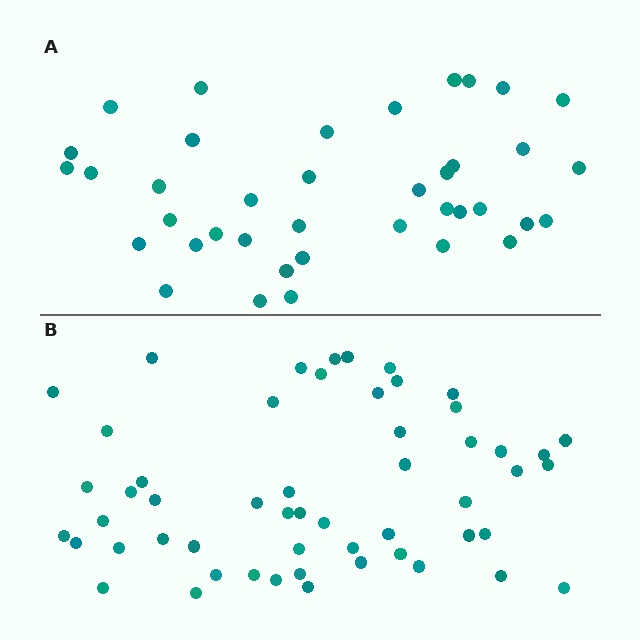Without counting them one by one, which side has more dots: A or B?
Region B (the bottom region) has more dots.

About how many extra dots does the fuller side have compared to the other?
Region B has approximately 15 more dots than region A.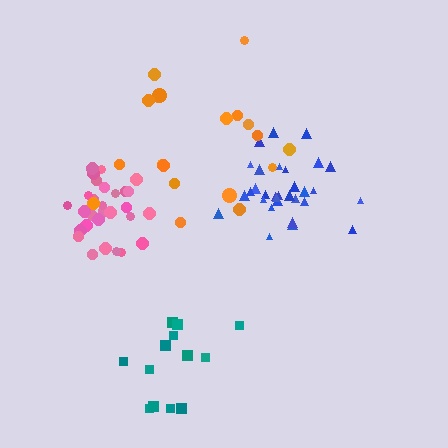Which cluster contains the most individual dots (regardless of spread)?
Blue (31).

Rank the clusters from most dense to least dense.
pink, blue, teal, orange.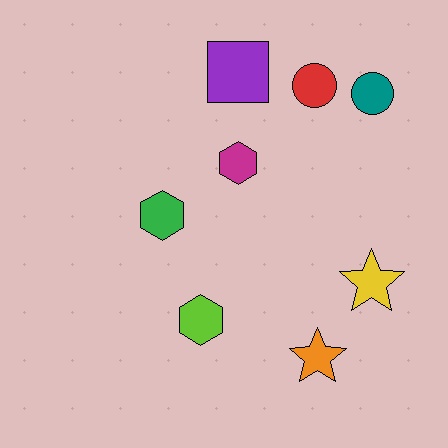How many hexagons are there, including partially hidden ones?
There are 3 hexagons.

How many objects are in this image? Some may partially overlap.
There are 8 objects.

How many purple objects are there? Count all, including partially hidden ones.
There is 1 purple object.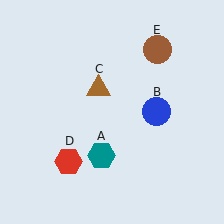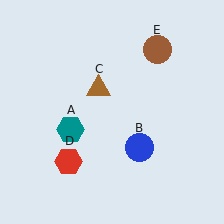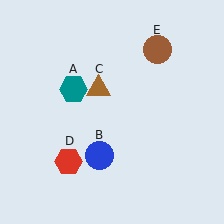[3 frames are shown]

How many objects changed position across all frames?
2 objects changed position: teal hexagon (object A), blue circle (object B).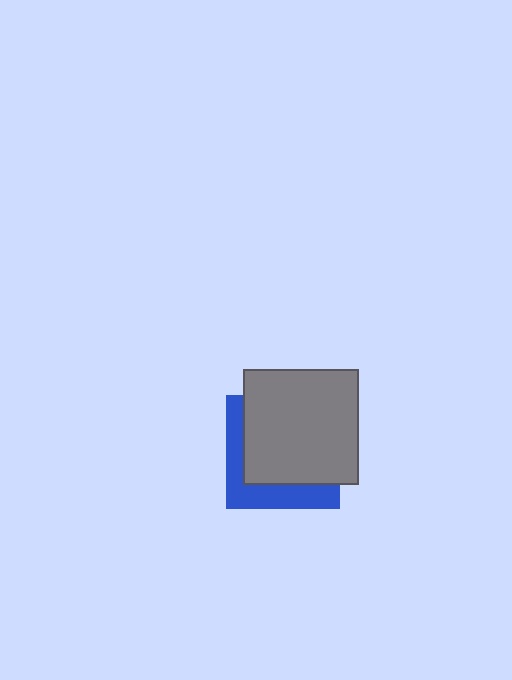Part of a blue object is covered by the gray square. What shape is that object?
It is a square.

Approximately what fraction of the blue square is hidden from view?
Roughly 66% of the blue square is hidden behind the gray square.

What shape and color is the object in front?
The object in front is a gray square.